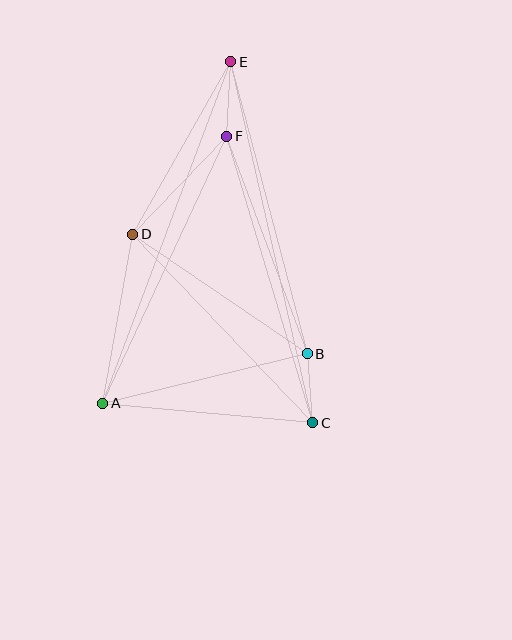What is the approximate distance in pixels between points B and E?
The distance between B and E is approximately 302 pixels.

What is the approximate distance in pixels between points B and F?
The distance between B and F is approximately 232 pixels.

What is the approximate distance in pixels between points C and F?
The distance between C and F is approximately 299 pixels.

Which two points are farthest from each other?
Points C and E are farthest from each other.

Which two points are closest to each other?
Points B and C are closest to each other.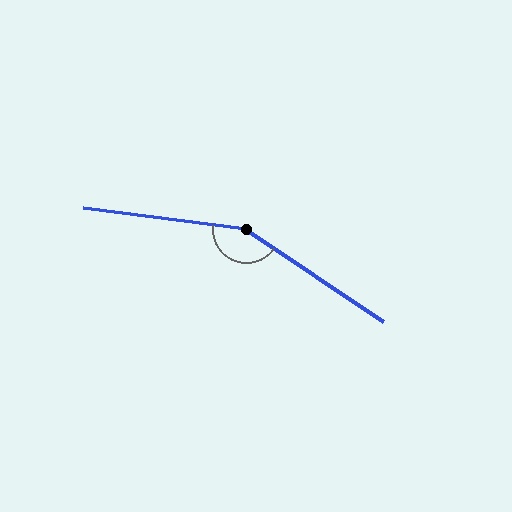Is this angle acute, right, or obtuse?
It is obtuse.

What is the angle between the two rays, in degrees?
Approximately 153 degrees.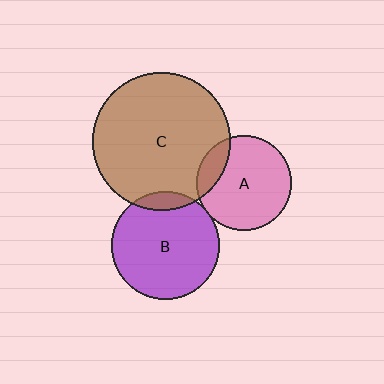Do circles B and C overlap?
Yes.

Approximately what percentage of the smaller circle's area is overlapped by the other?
Approximately 10%.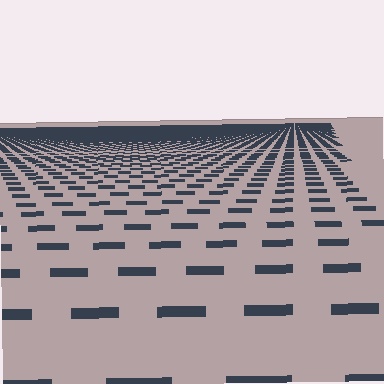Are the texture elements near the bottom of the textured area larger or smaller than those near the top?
Larger. Near the bottom, elements are closer to the viewer and appear at a bigger on-screen size.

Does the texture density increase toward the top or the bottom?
Density increases toward the top.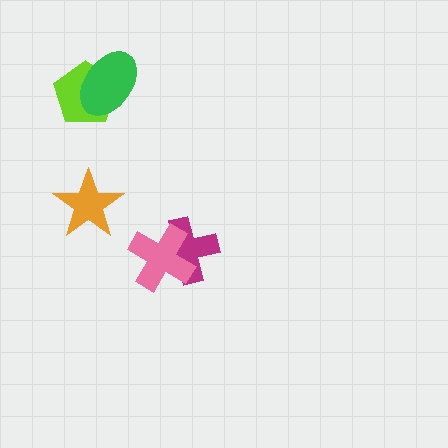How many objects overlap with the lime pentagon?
1 object overlaps with the lime pentagon.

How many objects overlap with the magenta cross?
1 object overlaps with the magenta cross.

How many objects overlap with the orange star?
0 objects overlap with the orange star.